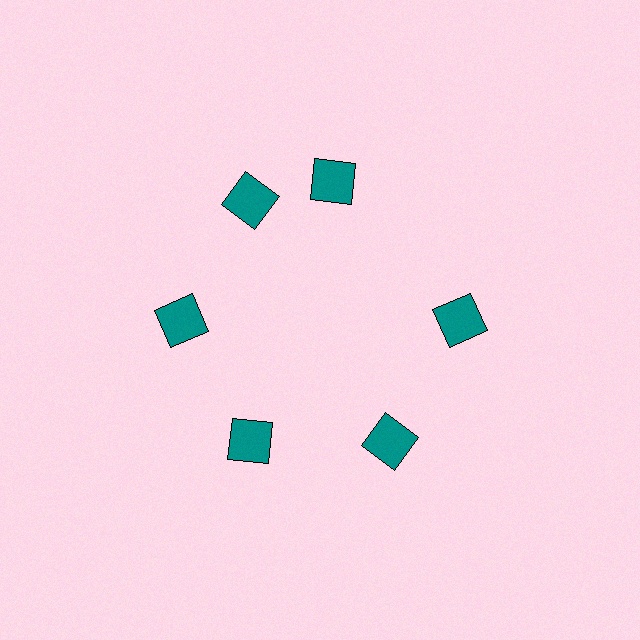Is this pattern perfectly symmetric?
No. The 6 teal squares are arranged in a ring, but one element near the 1 o'clock position is rotated out of alignment along the ring, breaking the 6-fold rotational symmetry.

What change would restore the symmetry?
The symmetry would be restored by rotating it back into even spacing with its neighbors so that all 6 squares sit at equal angles and equal distance from the center.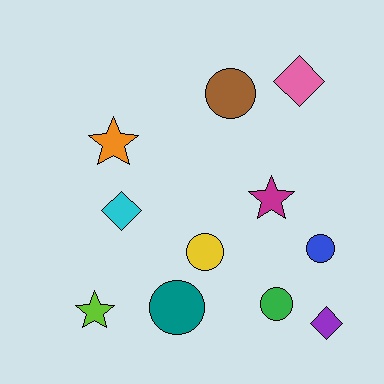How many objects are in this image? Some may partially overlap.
There are 11 objects.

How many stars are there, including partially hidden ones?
There are 3 stars.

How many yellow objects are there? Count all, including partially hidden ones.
There is 1 yellow object.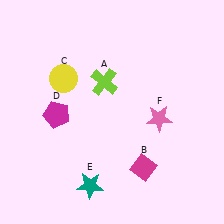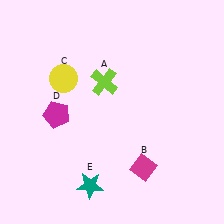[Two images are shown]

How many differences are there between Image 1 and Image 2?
There is 1 difference between the two images.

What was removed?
The pink star (F) was removed in Image 2.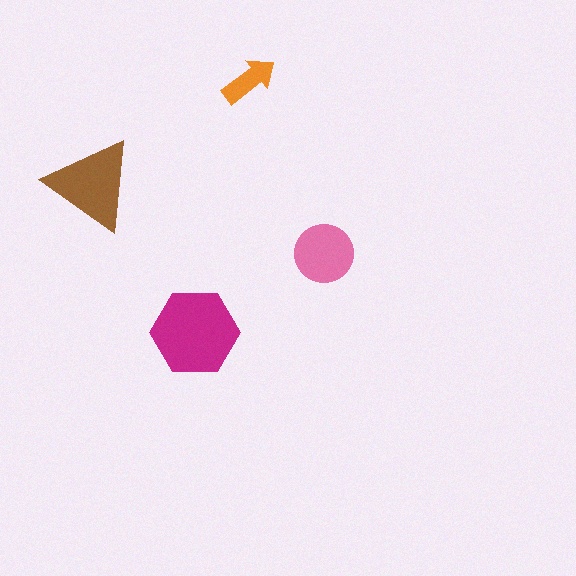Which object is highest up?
The orange arrow is topmost.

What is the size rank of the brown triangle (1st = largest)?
2nd.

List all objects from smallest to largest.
The orange arrow, the pink circle, the brown triangle, the magenta hexagon.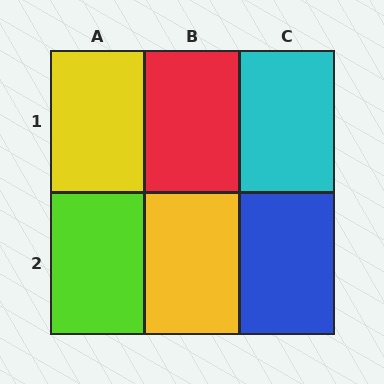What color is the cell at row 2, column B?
Yellow.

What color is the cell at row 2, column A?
Lime.